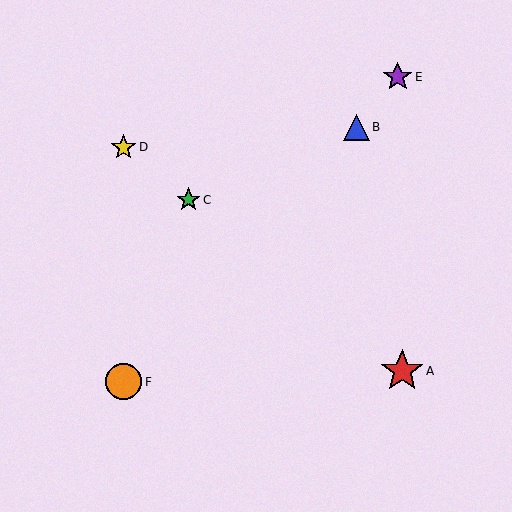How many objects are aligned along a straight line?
3 objects (A, C, D) are aligned along a straight line.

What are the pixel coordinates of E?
Object E is at (398, 77).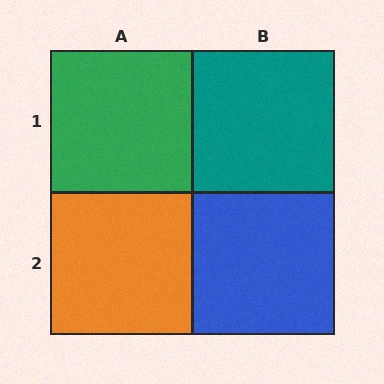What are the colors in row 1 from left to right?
Green, teal.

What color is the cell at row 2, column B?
Blue.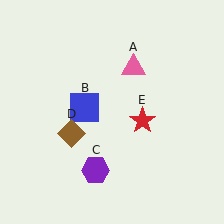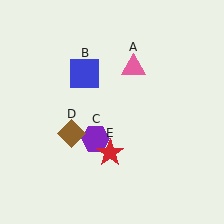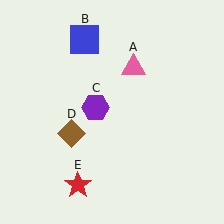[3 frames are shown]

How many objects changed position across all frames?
3 objects changed position: blue square (object B), purple hexagon (object C), red star (object E).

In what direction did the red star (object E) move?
The red star (object E) moved down and to the left.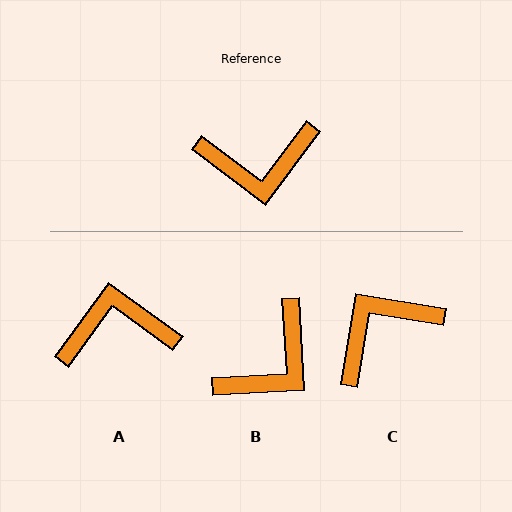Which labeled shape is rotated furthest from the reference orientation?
A, about 179 degrees away.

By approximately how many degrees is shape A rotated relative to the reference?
Approximately 179 degrees clockwise.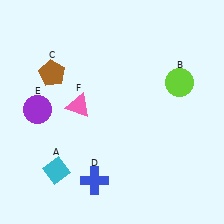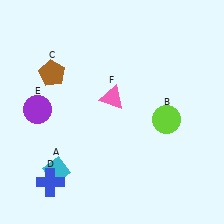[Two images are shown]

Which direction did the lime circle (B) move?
The lime circle (B) moved down.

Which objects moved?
The objects that moved are: the lime circle (B), the blue cross (D), the pink triangle (F).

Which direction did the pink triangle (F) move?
The pink triangle (F) moved right.